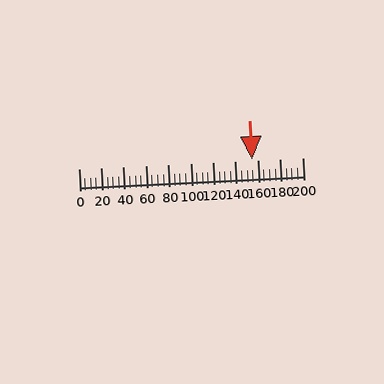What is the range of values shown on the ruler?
The ruler shows values from 0 to 200.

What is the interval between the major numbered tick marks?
The major tick marks are spaced 20 units apart.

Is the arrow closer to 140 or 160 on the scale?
The arrow is closer to 160.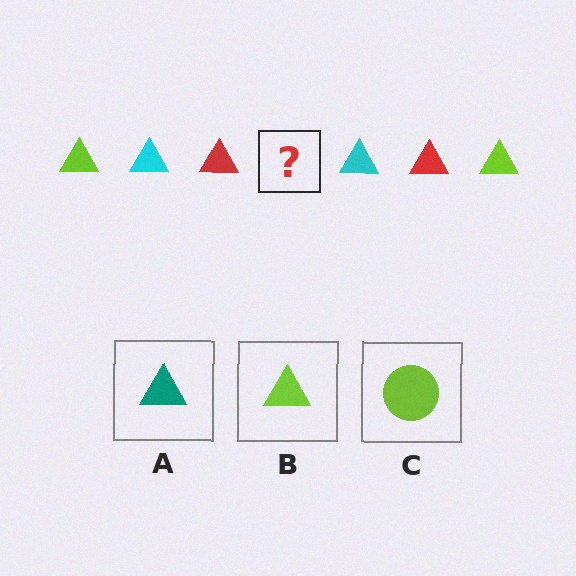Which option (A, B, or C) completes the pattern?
B.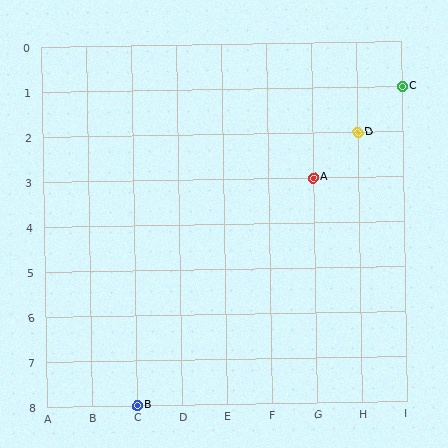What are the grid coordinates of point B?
Point B is at grid coordinates (C, 8).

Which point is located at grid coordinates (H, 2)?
Point D is at (H, 2).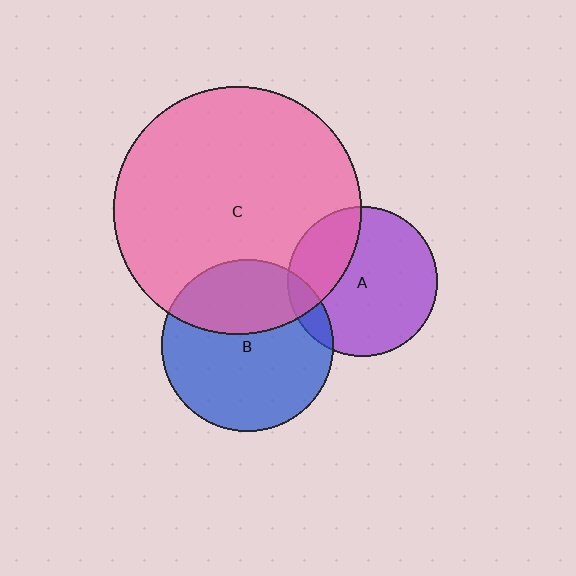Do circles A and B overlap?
Yes.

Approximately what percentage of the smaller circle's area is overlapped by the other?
Approximately 10%.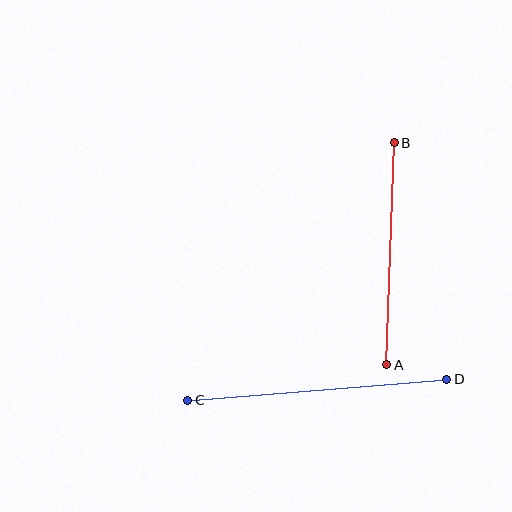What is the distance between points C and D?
The distance is approximately 260 pixels.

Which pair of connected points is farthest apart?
Points C and D are farthest apart.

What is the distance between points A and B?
The distance is approximately 222 pixels.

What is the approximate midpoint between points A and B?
The midpoint is at approximately (390, 254) pixels.